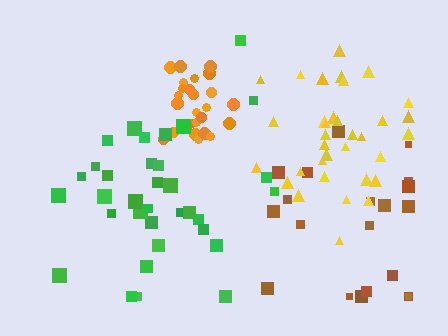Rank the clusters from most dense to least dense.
orange, yellow, green, brown.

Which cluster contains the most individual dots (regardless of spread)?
Yellow (35).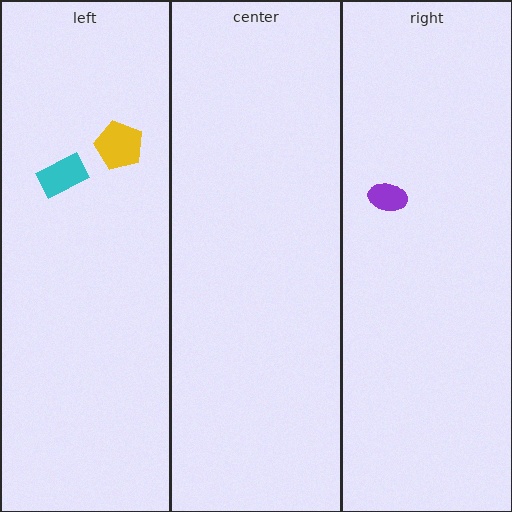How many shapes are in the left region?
2.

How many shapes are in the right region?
1.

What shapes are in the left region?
The cyan rectangle, the yellow pentagon.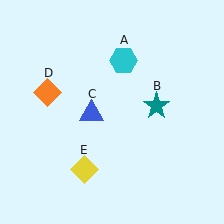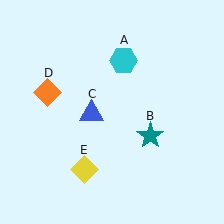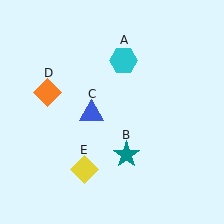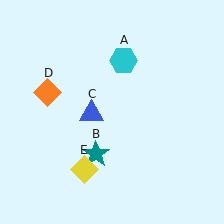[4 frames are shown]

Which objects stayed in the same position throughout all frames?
Cyan hexagon (object A) and blue triangle (object C) and orange diamond (object D) and yellow diamond (object E) remained stationary.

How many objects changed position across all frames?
1 object changed position: teal star (object B).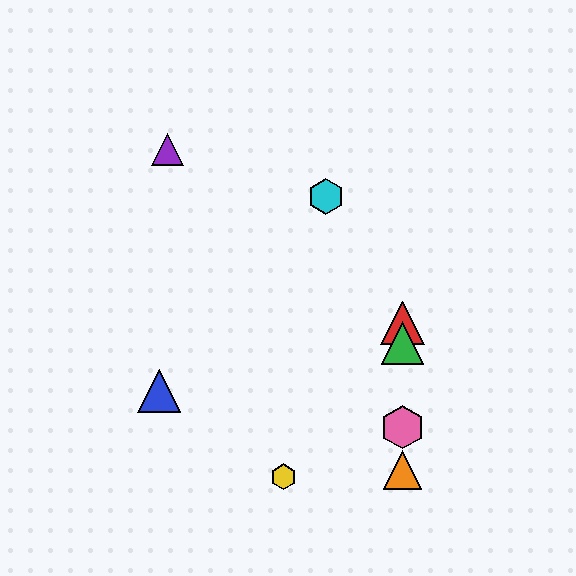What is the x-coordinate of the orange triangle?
The orange triangle is at x≈402.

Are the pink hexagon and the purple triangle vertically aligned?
No, the pink hexagon is at x≈402 and the purple triangle is at x≈167.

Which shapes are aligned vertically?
The red triangle, the green triangle, the orange triangle, the pink hexagon are aligned vertically.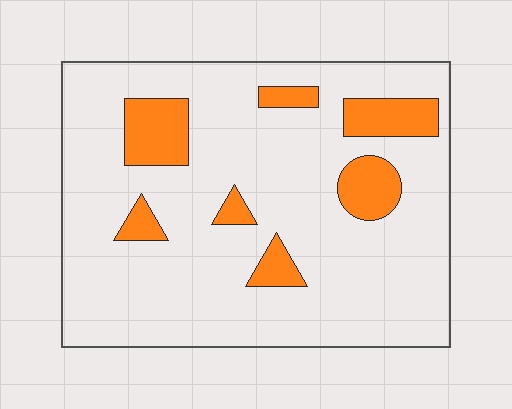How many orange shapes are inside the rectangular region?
7.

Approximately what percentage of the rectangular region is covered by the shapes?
Approximately 15%.